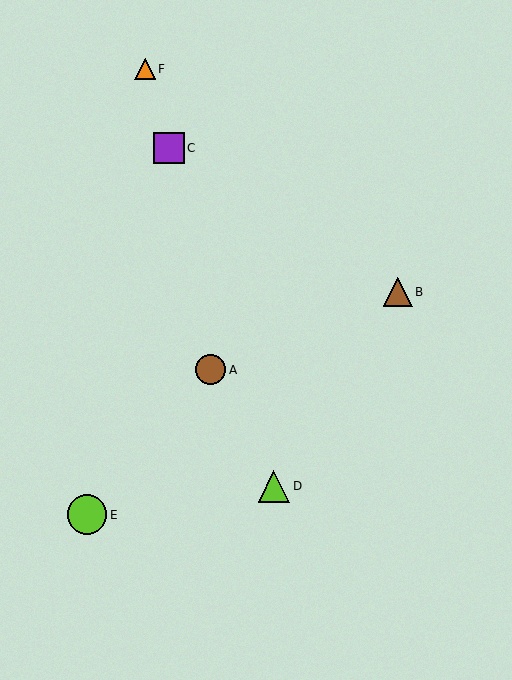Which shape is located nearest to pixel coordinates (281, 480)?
The lime triangle (labeled D) at (274, 486) is nearest to that location.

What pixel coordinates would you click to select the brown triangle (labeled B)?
Click at (398, 292) to select the brown triangle B.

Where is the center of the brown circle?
The center of the brown circle is at (210, 370).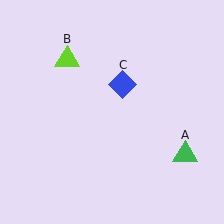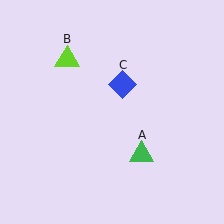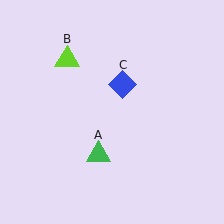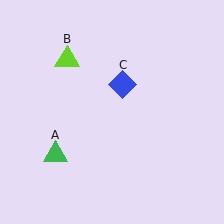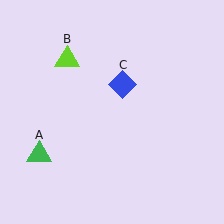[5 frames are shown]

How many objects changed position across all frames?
1 object changed position: green triangle (object A).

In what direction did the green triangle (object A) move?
The green triangle (object A) moved left.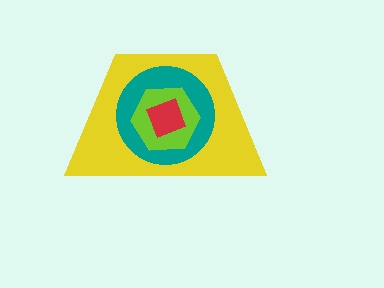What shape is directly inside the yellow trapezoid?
The teal circle.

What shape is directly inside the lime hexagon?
The red diamond.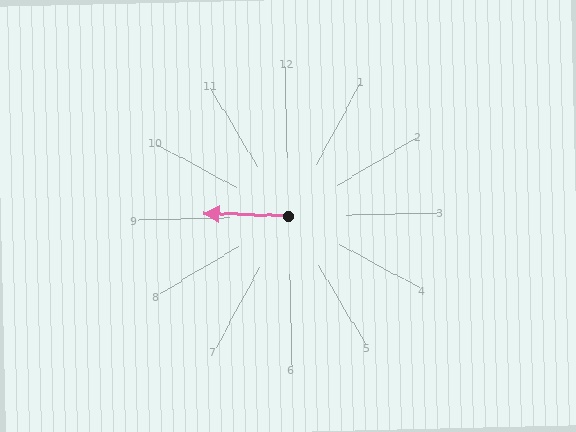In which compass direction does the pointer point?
West.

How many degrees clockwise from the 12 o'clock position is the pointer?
Approximately 273 degrees.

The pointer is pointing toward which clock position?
Roughly 9 o'clock.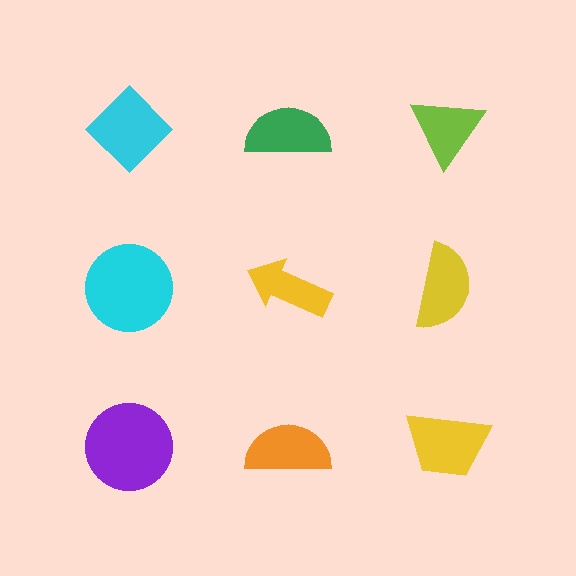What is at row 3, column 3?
A yellow trapezoid.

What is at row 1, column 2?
A green semicircle.